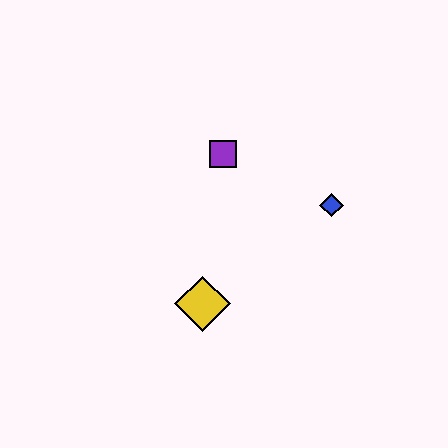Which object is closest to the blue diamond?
The purple square is closest to the blue diamond.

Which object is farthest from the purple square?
The yellow diamond is farthest from the purple square.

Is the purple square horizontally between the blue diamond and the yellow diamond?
Yes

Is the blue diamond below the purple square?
Yes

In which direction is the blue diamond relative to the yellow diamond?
The blue diamond is to the right of the yellow diamond.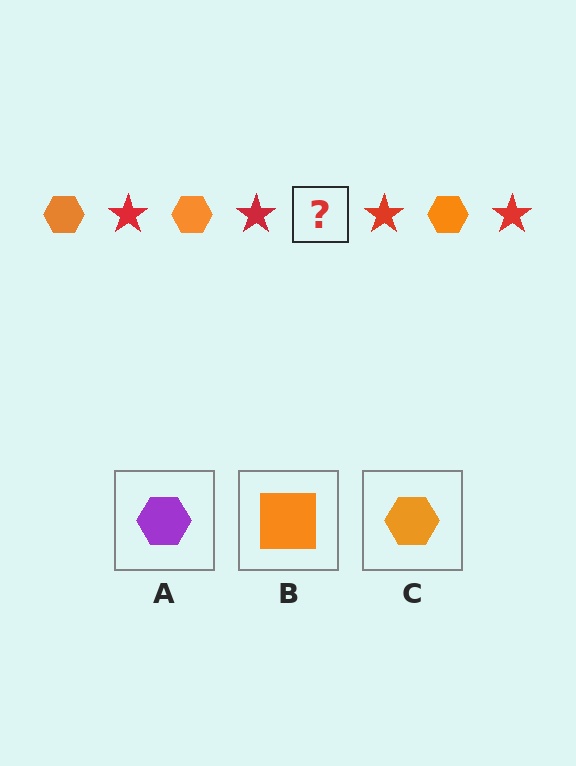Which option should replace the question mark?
Option C.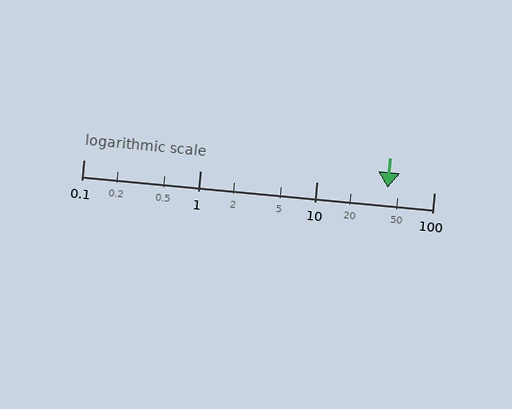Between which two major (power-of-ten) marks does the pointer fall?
The pointer is between 10 and 100.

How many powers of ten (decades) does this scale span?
The scale spans 3 decades, from 0.1 to 100.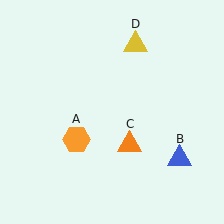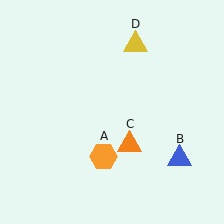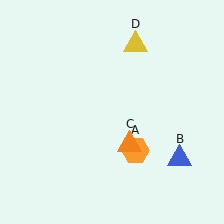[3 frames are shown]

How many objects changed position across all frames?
1 object changed position: orange hexagon (object A).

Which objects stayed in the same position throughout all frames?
Blue triangle (object B) and orange triangle (object C) and yellow triangle (object D) remained stationary.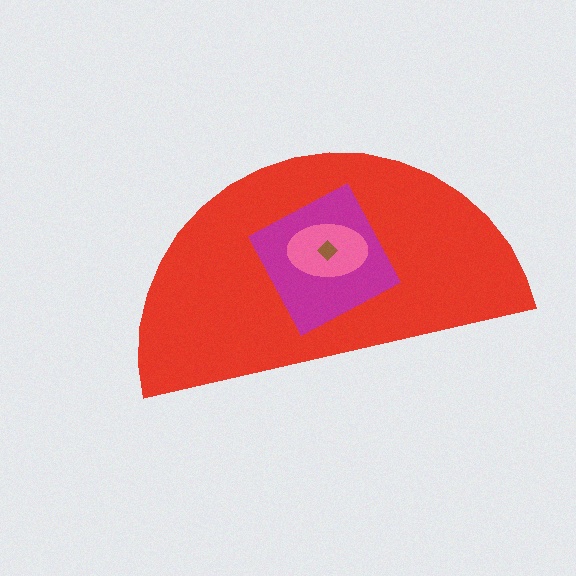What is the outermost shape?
The red semicircle.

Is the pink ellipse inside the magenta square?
Yes.